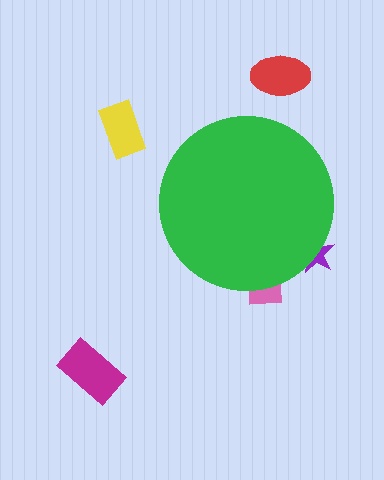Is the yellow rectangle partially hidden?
No, the yellow rectangle is fully visible.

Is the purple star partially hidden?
Yes, the purple star is partially hidden behind the green circle.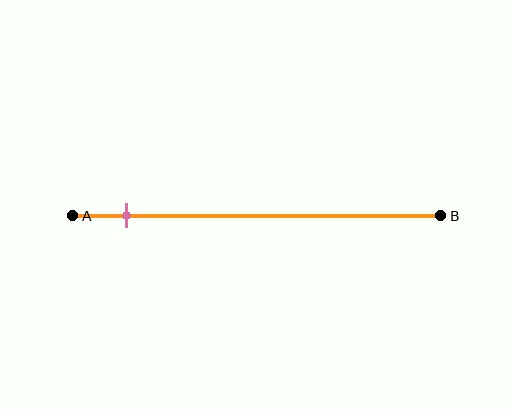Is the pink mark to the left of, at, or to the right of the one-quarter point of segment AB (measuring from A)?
The pink mark is to the left of the one-quarter point of segment AB.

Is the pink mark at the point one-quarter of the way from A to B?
No, the mark is at about 15% from A, not at the 25% one-quarter point.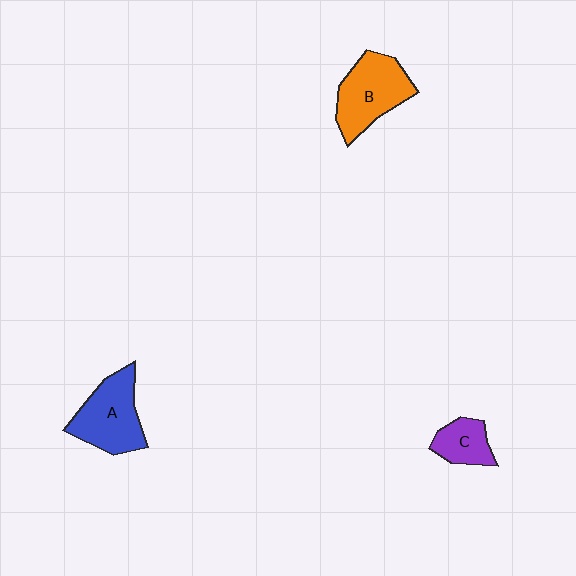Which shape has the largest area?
Shape B (orange).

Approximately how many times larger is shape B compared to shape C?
Approximately 1.9 times.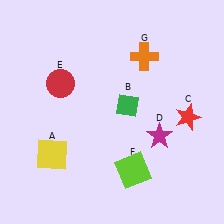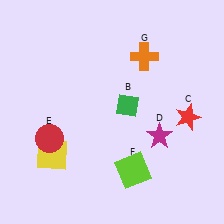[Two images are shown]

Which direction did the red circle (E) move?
The red circle (E) moved down.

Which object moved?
The red circle (E) moved down.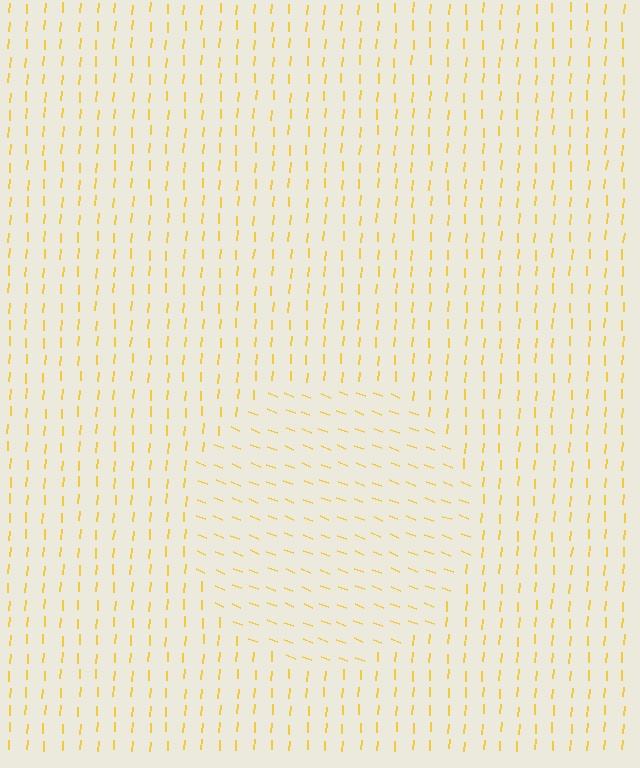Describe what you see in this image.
The image is filled with small yellow line segments. A circle region in the image has lines oriented differently from the surrounding lines, creating a visible texture boundary.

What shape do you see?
I see a circle.